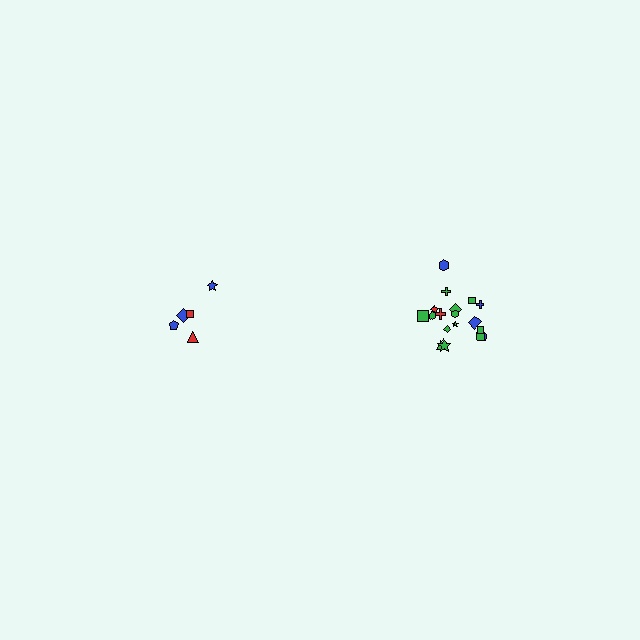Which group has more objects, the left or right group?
The right group.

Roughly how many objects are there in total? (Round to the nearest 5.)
Roughly 25 objects in total.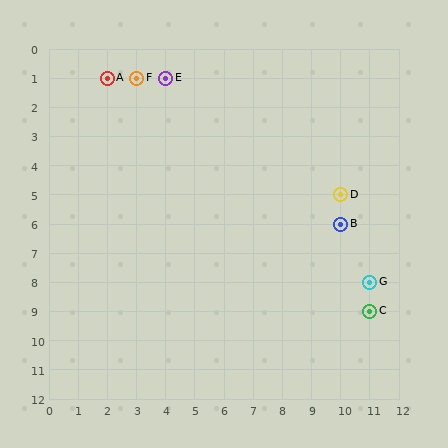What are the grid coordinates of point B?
Point B is at grid coordinates (10, 6).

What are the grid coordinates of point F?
Point F is at grid coordinates (3, 1).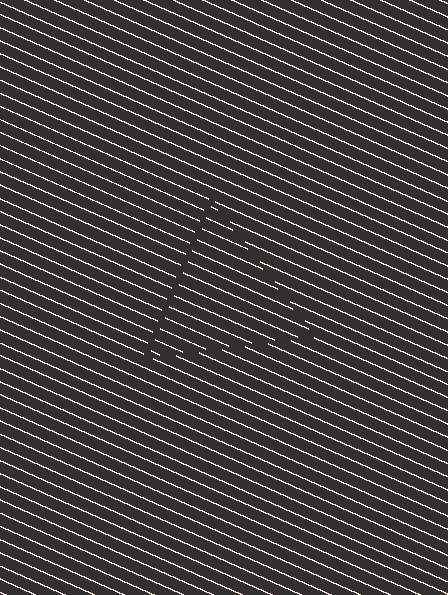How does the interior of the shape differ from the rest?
The interior of the shape contains the same grating, shifted by half a period — the contour is defined by the phase discontinuity where line-ends from the inner and outer gratings abut.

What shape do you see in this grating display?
An illusory triangle. The interior of the shape contains the same grating, shifted by half a period — the contour is defined by the phase discontinuity where line-ends from the inner and outer gratings abut.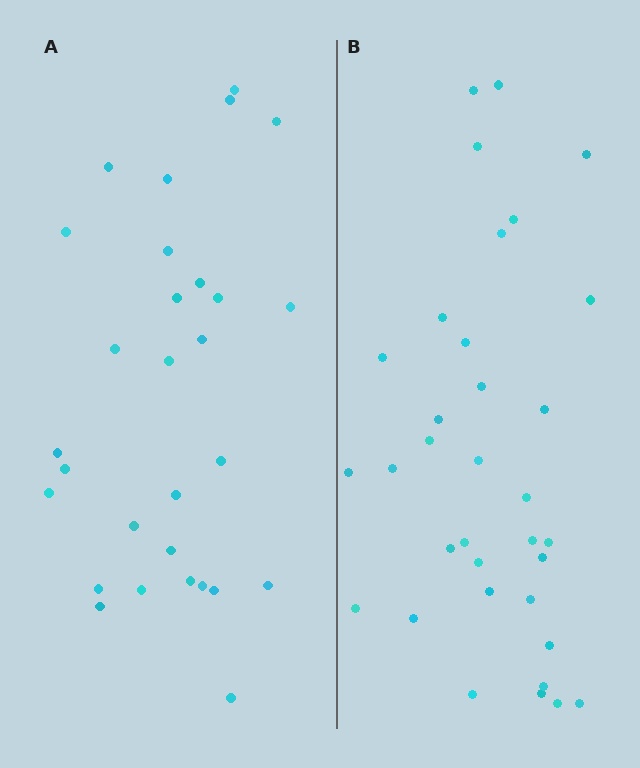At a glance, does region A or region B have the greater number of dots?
Region B (the right region) has more dots.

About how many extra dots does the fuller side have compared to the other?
Region B has about 5 more dots than region A.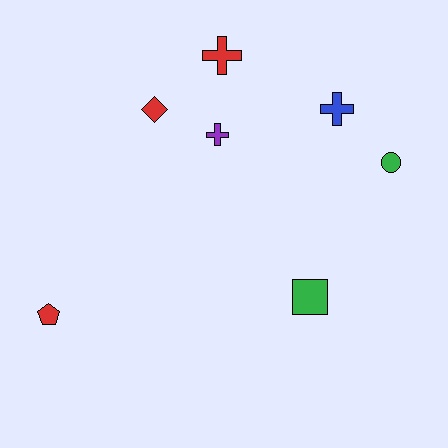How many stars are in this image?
There are no stars.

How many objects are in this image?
There are 7 objects.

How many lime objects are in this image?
There are no lime objects.